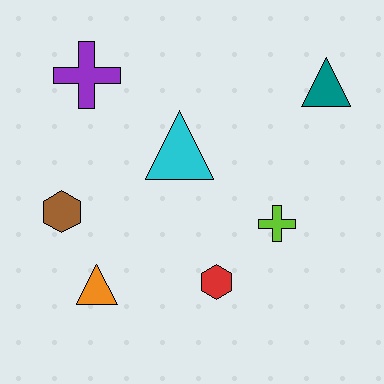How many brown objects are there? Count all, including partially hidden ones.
There is 1 brown object.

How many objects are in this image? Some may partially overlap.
There are 7 objects.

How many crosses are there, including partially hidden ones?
There are 2 crosses.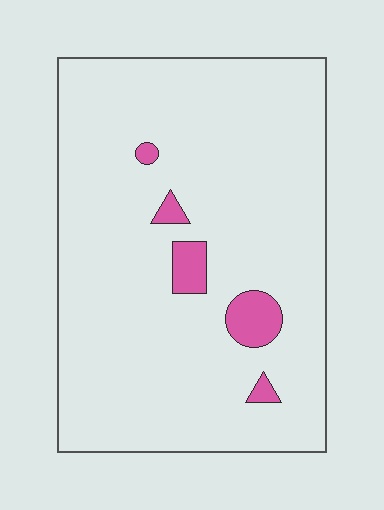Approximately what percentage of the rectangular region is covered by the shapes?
Approximately 5%.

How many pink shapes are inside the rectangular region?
5.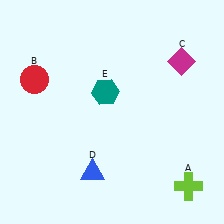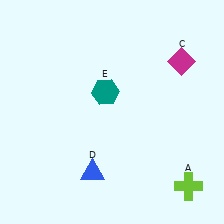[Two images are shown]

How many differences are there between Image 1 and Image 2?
There is 1 difference between the two images.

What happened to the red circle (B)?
The red circle (B) was removed in Image 2. It was in the top-left area of Image 1.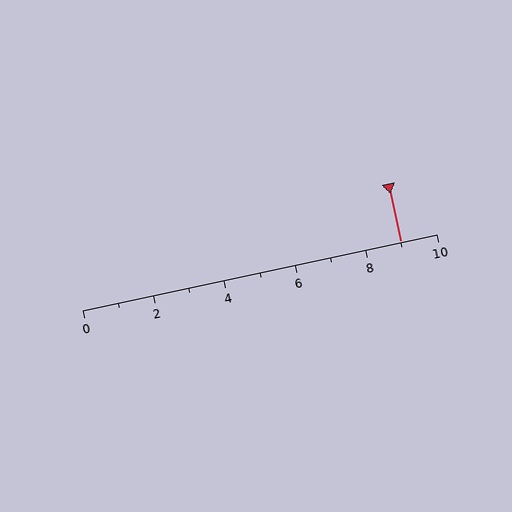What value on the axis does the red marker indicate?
The marker indicates approximately 9.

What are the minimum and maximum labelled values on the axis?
The axis runs from 0 to 10.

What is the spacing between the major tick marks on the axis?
The major ticks are spaced 2 apart.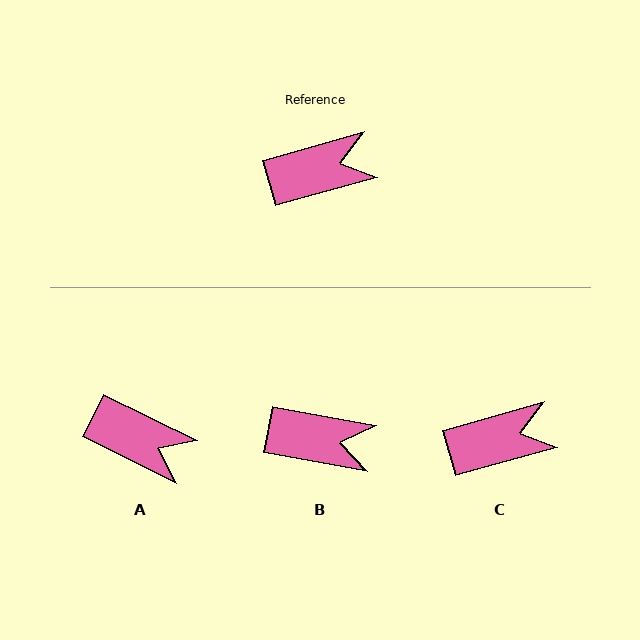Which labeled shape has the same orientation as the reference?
C.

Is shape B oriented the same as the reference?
No, it is off by about 26 degrees.